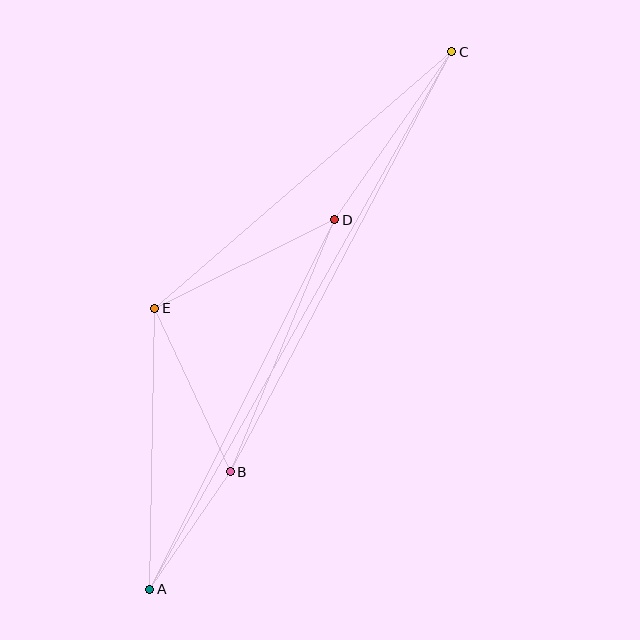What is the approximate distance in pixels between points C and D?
The distance between C and D is approximately 205 pixels.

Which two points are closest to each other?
Points A and B are closest to each other.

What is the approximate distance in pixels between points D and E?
The distance between D and E is approximately 200 pixels.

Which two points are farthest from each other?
Points A and C are farthest from each other.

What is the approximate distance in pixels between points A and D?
The distance between A and D is approximately 413 pixels.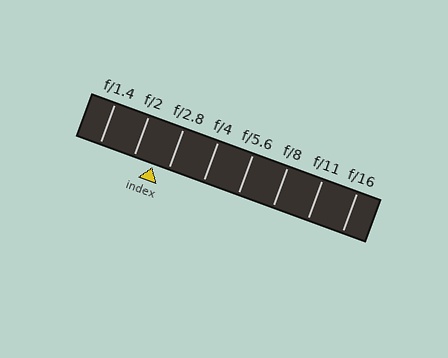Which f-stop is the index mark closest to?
The index mark is closest to f/2.8.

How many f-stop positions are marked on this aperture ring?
There are 8 f-stop positions marked.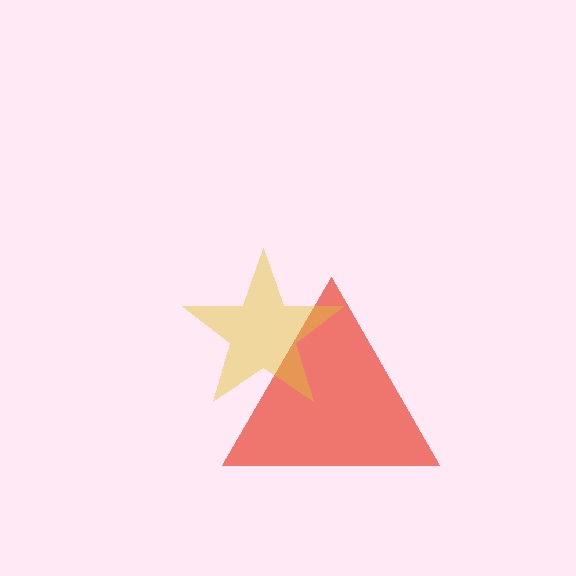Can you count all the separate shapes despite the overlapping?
Yes, there are 2 separate shapes.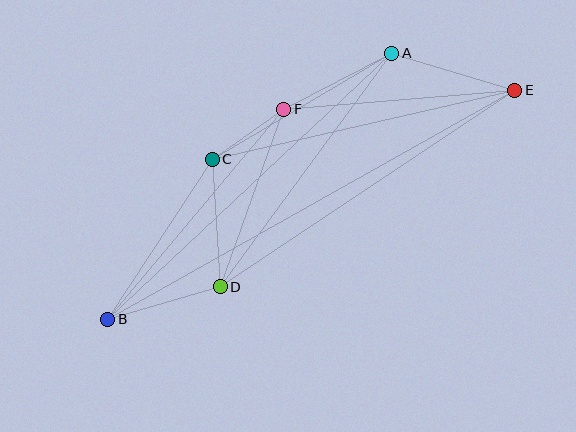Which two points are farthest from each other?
Points B and E are farthest from each other.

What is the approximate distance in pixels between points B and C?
The distance between B and C is approximately 191 pixels.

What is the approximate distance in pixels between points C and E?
The distance between C and E is approximately 310 pixels.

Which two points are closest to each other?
Points C and F are closest to each other.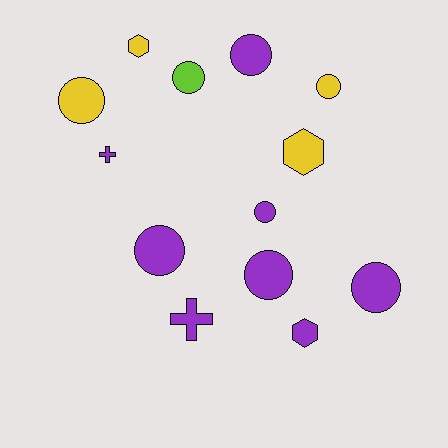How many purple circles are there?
There are 5 purple circles.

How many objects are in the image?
There are 13 objects.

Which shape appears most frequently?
Circle, with 8 objects.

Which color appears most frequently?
Purple, with 8 objects.